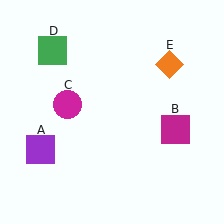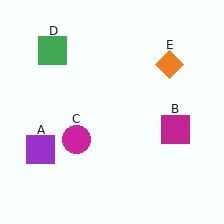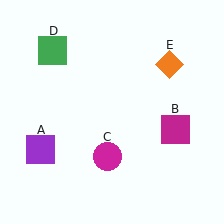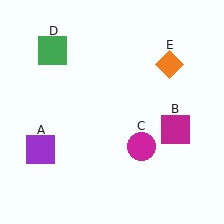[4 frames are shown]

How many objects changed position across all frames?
1 object changed position: magenta circle (object C).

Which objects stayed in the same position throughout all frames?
Purple square (object A) and magenta square (object B) and green square (object D) and orange diamond (object E) remained stationary.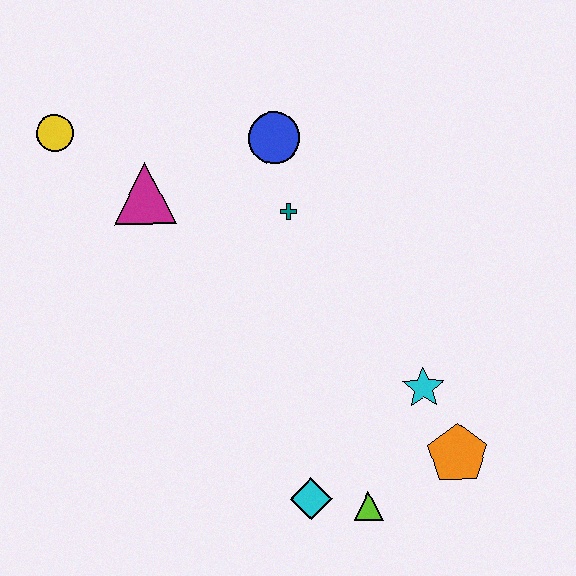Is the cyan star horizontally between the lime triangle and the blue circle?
No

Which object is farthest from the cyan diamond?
The yellow circle is farthest from the cyan diamond.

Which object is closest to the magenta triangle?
The yellow circle is closest to the magenta triangle.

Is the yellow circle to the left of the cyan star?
Yes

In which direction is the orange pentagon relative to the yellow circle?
The orange pentagon is to the right of the yellow circle.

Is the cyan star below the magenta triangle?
Yes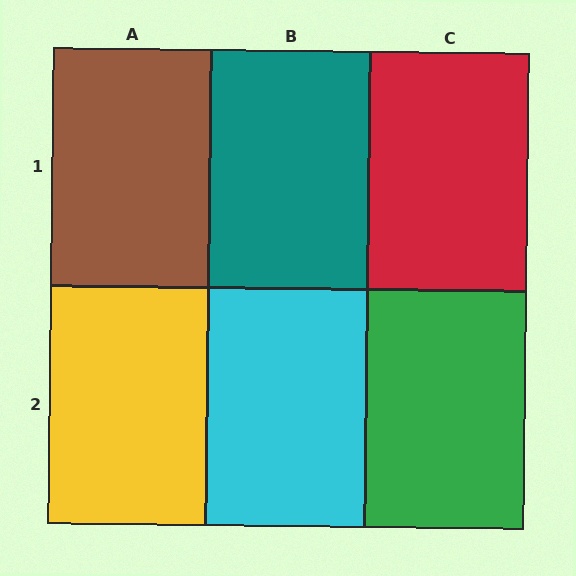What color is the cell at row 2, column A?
Yellow.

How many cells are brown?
1 cell is brown.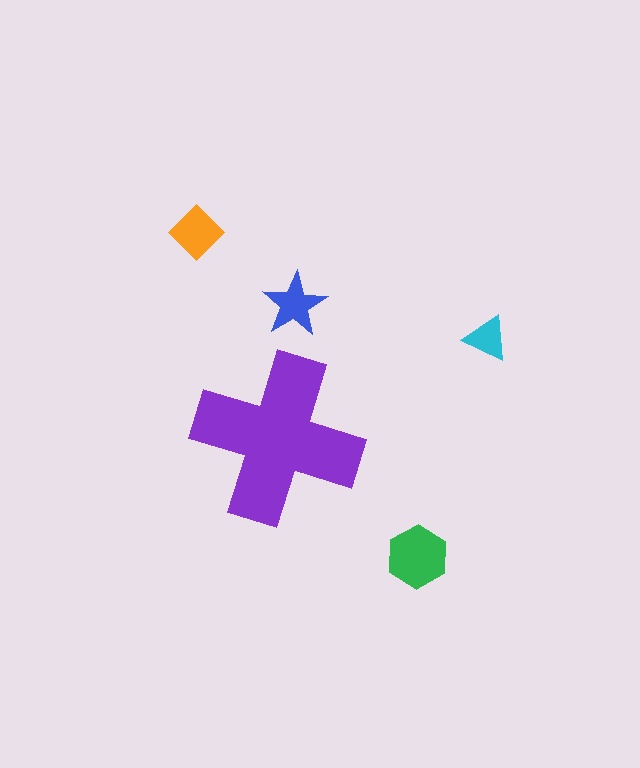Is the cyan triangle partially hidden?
No, the cyan triangle is fully visible.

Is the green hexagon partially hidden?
No, the green hexagon is fully visible.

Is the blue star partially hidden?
No, the blue star is fully visible.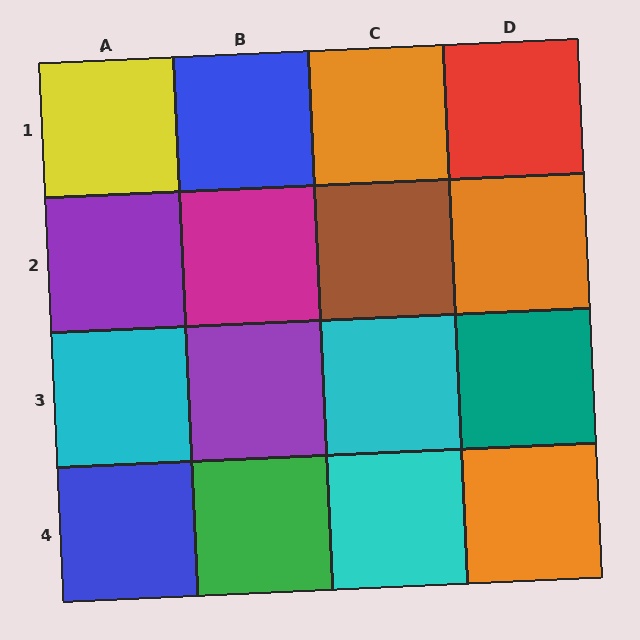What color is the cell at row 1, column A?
Yellow.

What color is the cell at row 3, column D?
Teal.